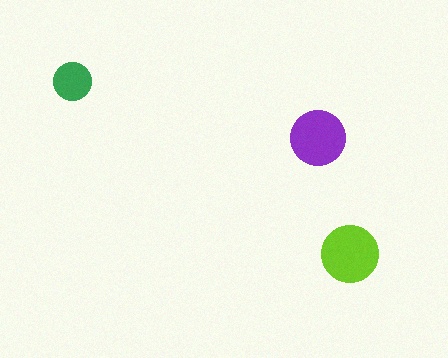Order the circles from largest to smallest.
the lime one, the purple one, the green one.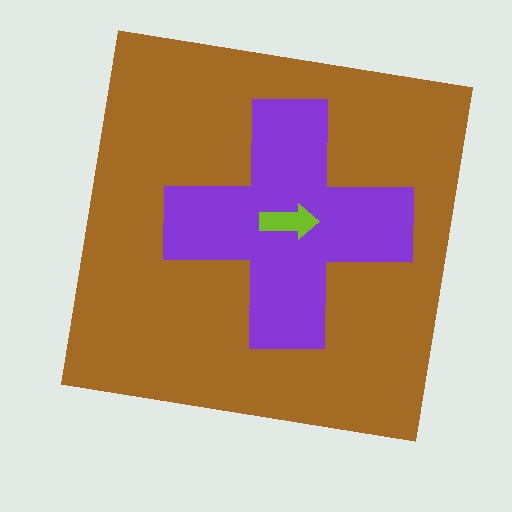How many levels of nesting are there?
3.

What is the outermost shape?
The brown square.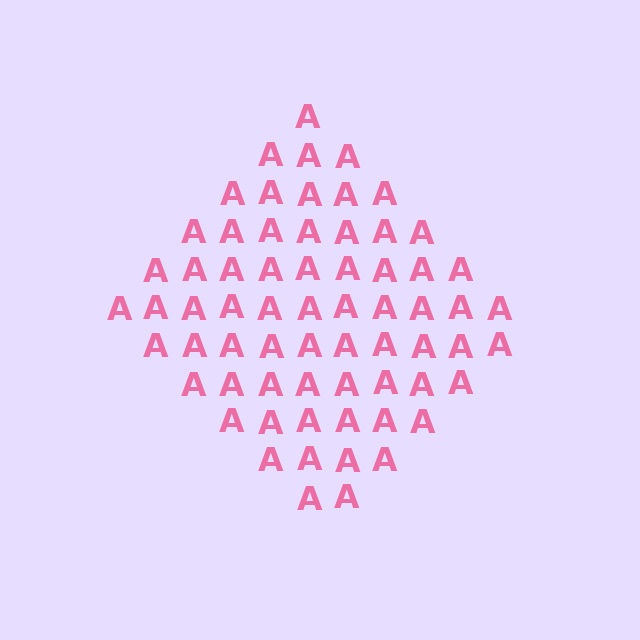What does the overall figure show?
The overall figure shows a diamond.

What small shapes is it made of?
It is made of small letter A's.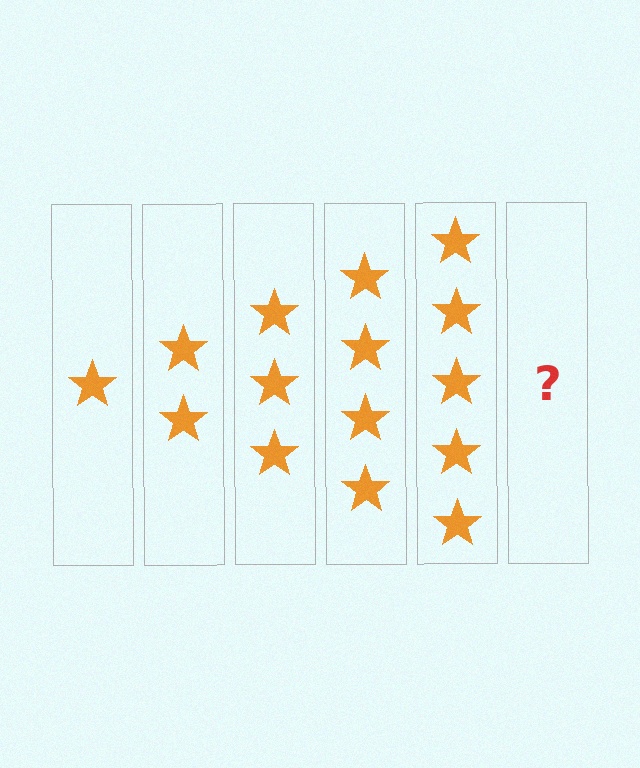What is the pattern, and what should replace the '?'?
The pattern is that each step adds one more star. The '?' should be 6 stars.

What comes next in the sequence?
The next element should be 6 stars.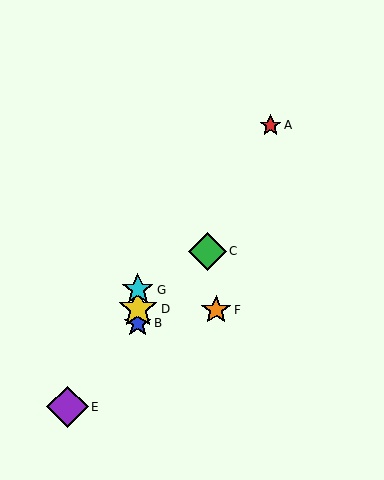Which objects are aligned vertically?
Objects B, D, G are aligned vertically.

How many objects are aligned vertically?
3 objects (B, D, G) are aligned vertically.